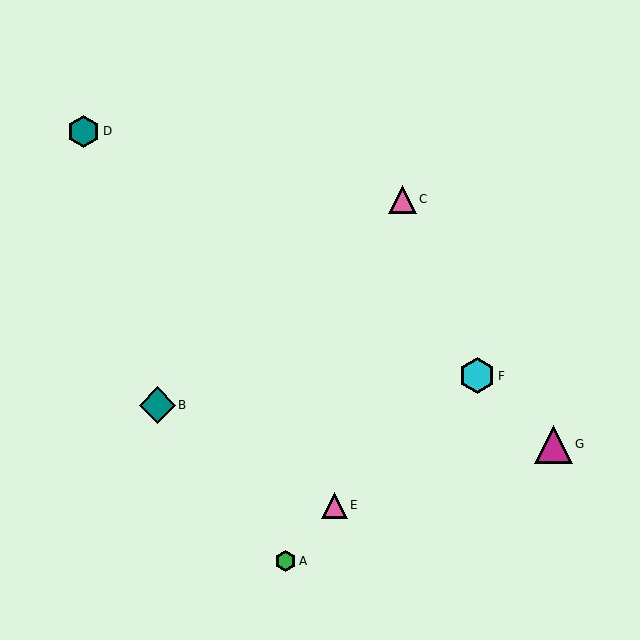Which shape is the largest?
The magenta triangle (labeled G) is the largest.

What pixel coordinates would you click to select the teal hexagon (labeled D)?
Click at (83, 131) to select the teal hexagon D.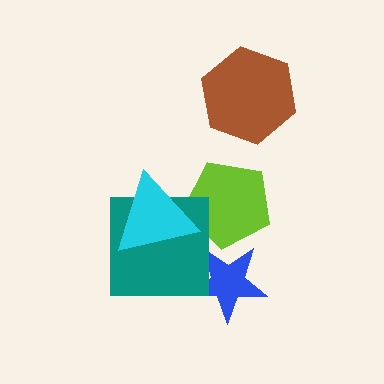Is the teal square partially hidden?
Yes, it is partially covered by another shape.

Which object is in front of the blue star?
The teal square is in front of the blue star.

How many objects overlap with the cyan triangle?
2 objects overlap with the cyan triangle.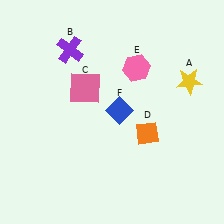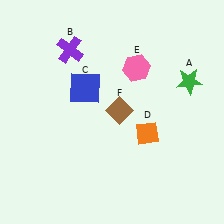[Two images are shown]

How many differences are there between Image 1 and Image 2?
There are 3 differences between the two images.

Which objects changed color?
A changed from yellow to green. C changed from pink to blue. F changed from blue to brown.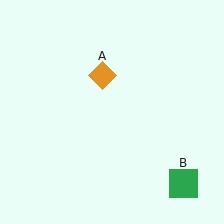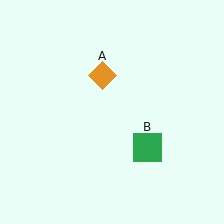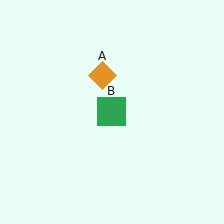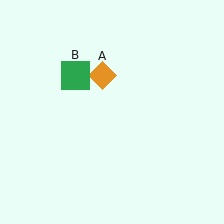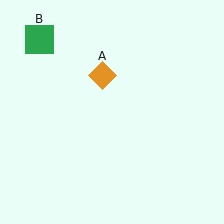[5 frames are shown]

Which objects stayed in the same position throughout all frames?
Orange diamond (object A) remained stationary.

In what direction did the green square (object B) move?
The green square (object B) moved up and to the left.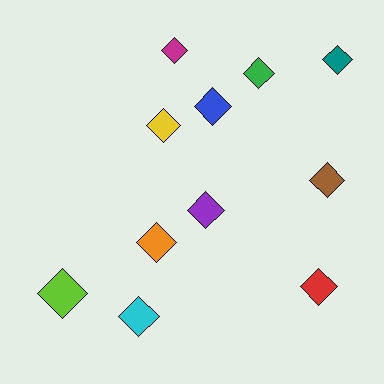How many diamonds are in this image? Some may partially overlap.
There are 11 diamonds.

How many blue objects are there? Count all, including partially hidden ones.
There is 1 blue object.